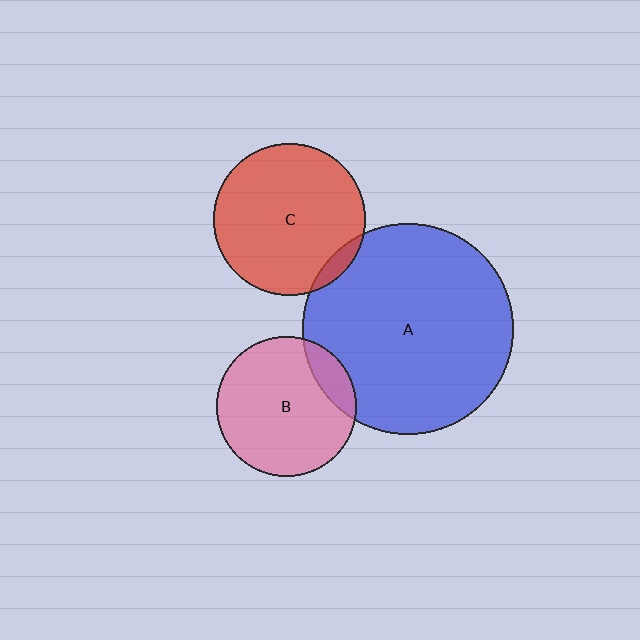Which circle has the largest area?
Circle A (blue).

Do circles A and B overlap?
Yes.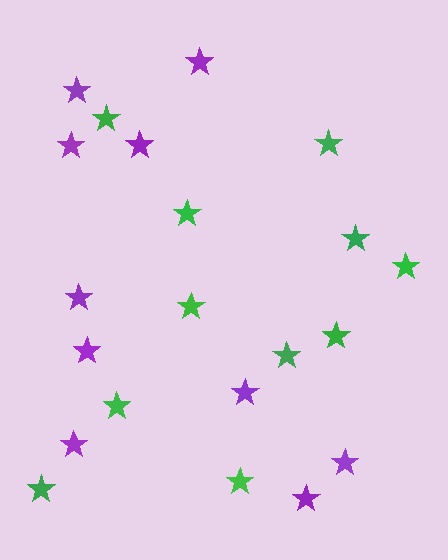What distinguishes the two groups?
There are 2 groups: one group of green stars (11) and one group of purple stars (10).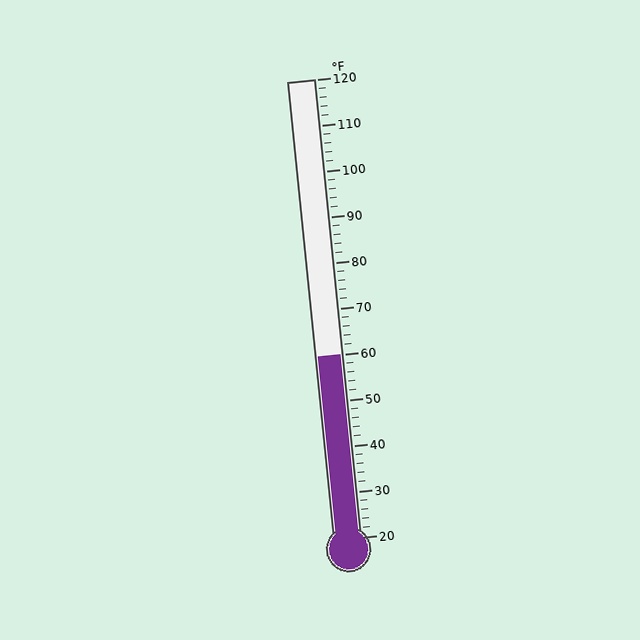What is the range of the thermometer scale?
The thermometer scale ranges from 20°F to 120°F.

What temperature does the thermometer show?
The thermometer shows approximately 60°F.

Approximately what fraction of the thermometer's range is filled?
The thermometer is filled to approximately 40% of its range.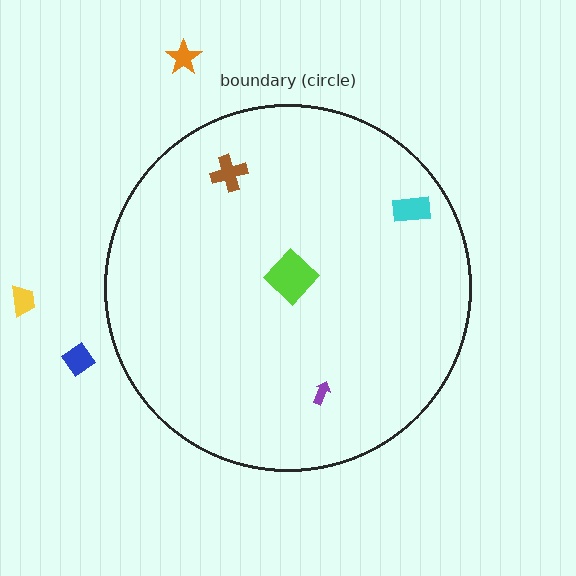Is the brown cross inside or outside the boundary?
Inside.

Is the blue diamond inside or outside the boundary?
Outside.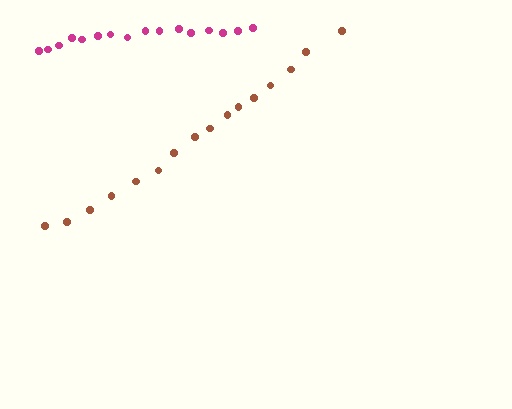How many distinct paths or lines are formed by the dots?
There are 2 distinct paths.